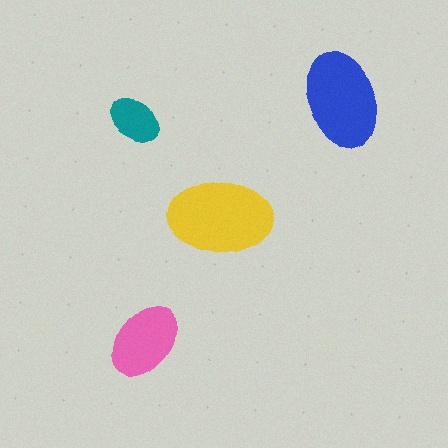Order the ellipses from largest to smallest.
the yellow one, the blue one, the pink one, the teal one.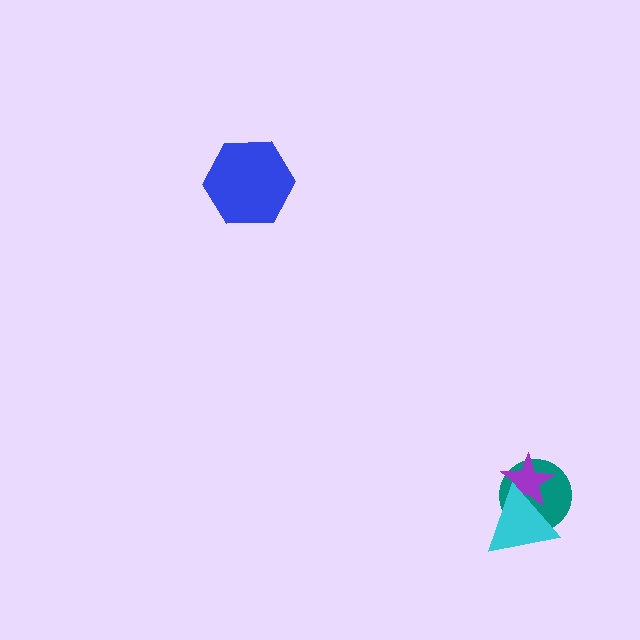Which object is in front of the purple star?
The cyan triangle is in front of the purple star.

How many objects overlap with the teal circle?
2 objects overlap with the teal circle.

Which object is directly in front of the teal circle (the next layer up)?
The purple star is directly in front of the teal circle.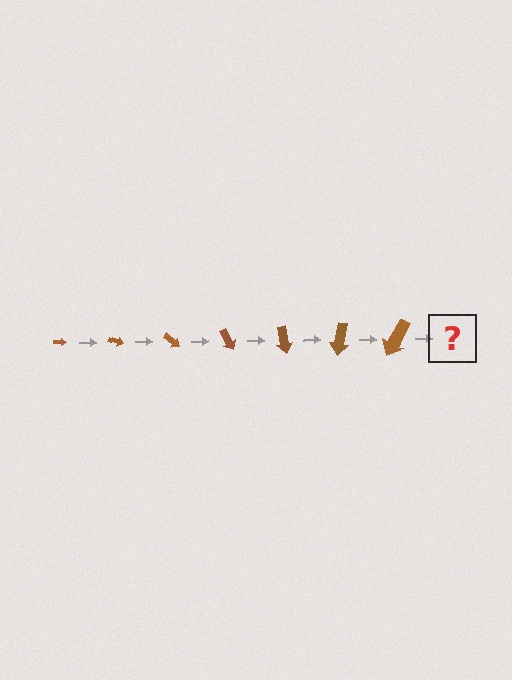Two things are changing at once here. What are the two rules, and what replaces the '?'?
The two rules are that the arrow grows larger each step and it rotates 20 degrees each step. The '?' should be an arrow, larger than the previous one and rotated 140 degrees from the start.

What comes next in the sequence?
The next element should be an arrow, larger than the previous one and rotated 140 degrees from the start.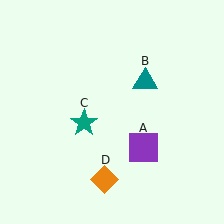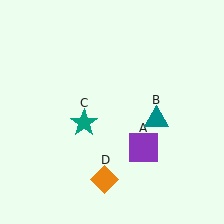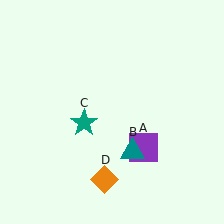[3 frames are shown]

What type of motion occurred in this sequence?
The teal triangle (object B) rotated clockwise around the center of the scene.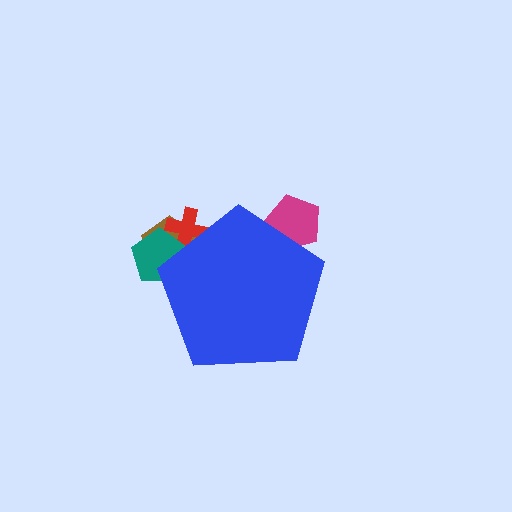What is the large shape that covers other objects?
A blue pentagon.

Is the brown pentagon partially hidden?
Yes, the brown pentagon is partially hidden behind the blue pentagon.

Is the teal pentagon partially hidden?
Yes, the teal pentagon is partially hidden behind the blue pentagon.